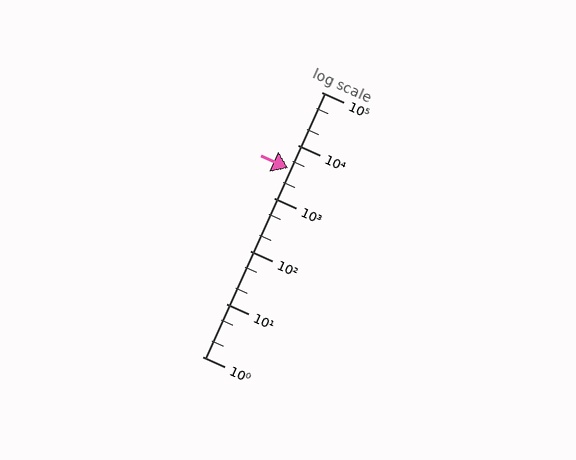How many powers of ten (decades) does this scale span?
The scale spans 5 decades, from 1 to 100000.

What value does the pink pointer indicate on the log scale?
The pointer indicates approximately 3700.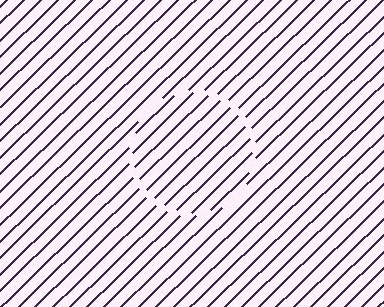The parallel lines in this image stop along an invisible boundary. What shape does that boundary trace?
An illusory circle. The interior of the shape contains the same grating, shifted by half a period — the contour is defined by the phase discontinuity where line-ends from the inner and outer gratings abut.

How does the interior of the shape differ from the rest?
The interior of the shape contains the same grating, shifted by half a period — the contour is defined by the phase discontinuity where line-ends from the inner and outer gratings abut.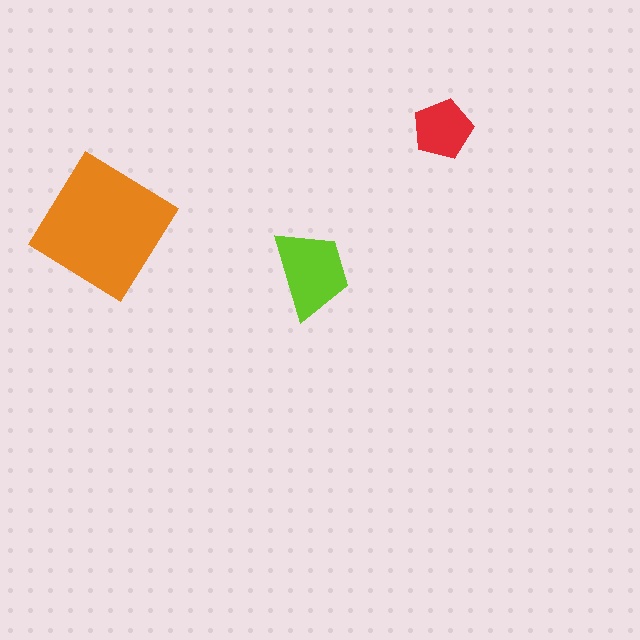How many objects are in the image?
There are 3 objects in the image.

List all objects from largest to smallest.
The orange diamond, the lime trapezoid, the red pentagon.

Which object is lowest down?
The lime trapezoid is bottommost.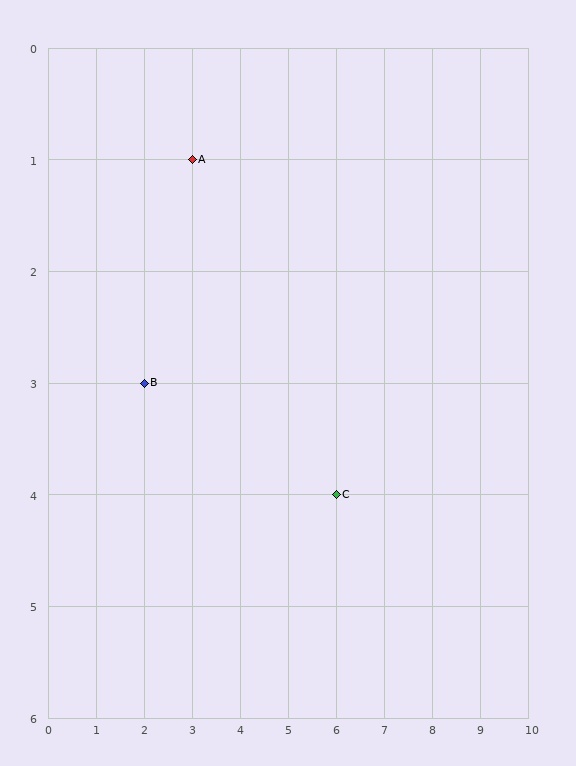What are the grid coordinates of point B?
Point B is at grid coordinates (2, 3).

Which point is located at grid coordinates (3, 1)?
Point A is at (3, 1).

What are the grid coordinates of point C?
Point C is at grid coordinates (6, 4).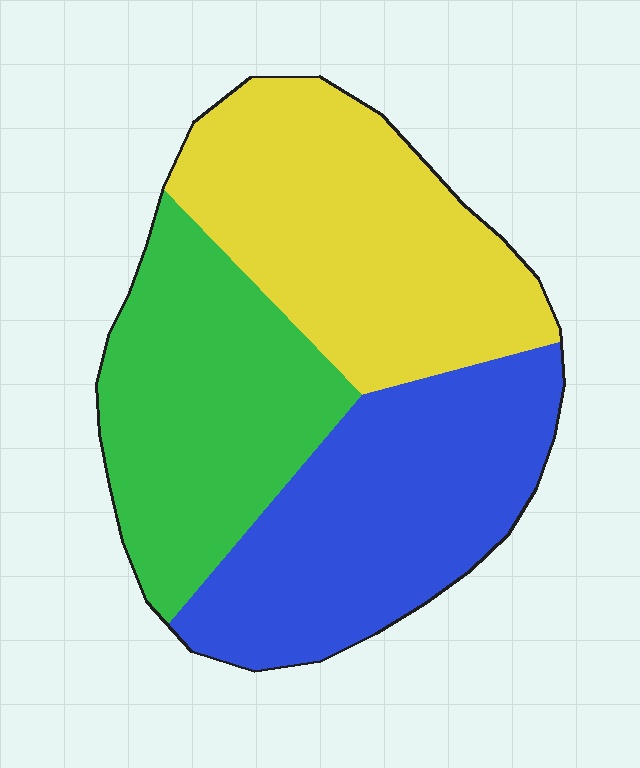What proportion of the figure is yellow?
Yellow covers about 35% of the figure.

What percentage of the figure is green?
Green covers roughly 30% of the figure.